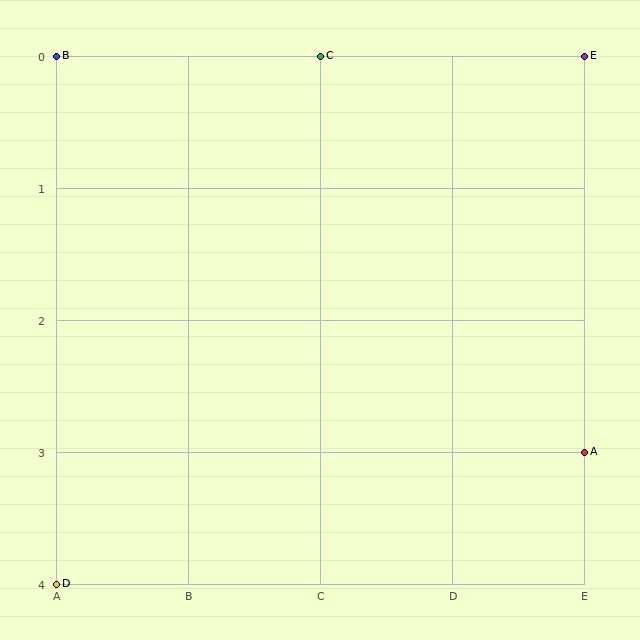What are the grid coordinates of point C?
Point C is at grid coordinates (C, 0).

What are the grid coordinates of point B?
Point B is at grid coordinates (A, 0).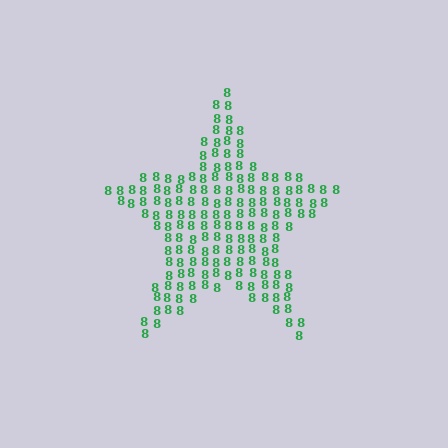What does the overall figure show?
The overall figure shows a star.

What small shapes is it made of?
It is made of small digit 8's.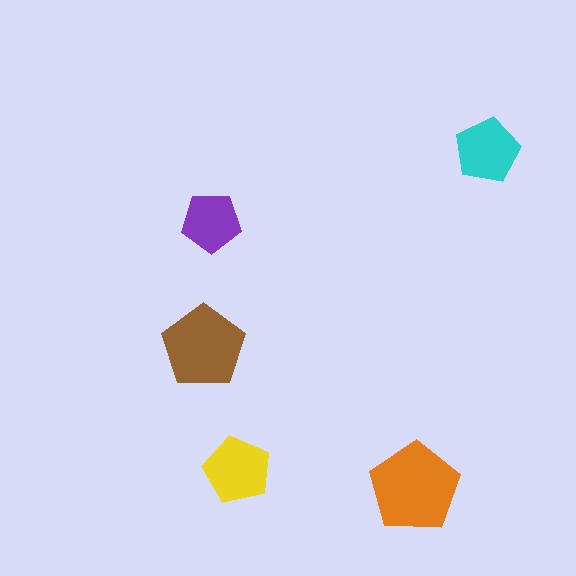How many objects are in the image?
There are 5 objects in the image.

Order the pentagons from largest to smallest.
the orange one, the brown one, the yellow one, the cyan one, the purple one.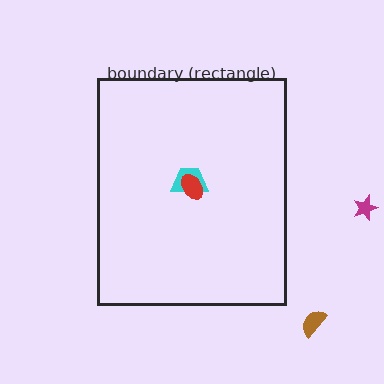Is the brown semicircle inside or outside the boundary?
Outside.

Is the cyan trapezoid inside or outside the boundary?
Inside.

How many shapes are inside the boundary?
2 inside, 2 outside.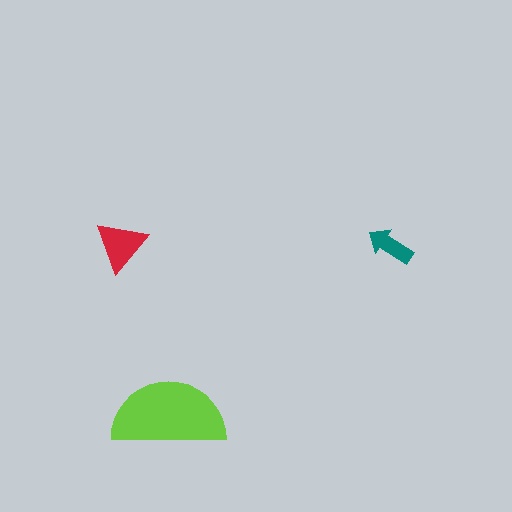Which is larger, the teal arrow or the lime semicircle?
The lime semicircle.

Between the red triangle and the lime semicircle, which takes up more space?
The lime semicircle.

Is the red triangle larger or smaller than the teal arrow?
Larger.